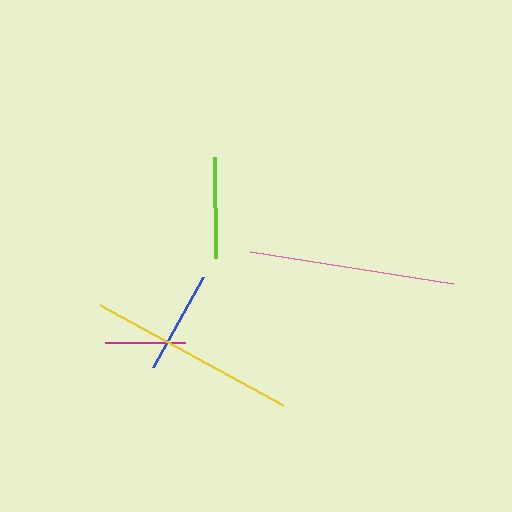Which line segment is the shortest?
The magenta line is the shortest at approximately 81 pixels.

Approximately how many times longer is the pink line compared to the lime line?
The pink line is approximately 2.0 times the length of the lime line.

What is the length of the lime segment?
The lime segment is approximately 101 pixels long.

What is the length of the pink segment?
The pink segment is approximately 205 pixels long.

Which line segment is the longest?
The yellow line is the longest at approximately 209 pixels.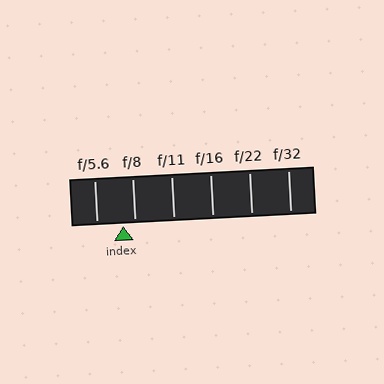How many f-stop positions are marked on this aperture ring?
There are 6 f-stop positions marked.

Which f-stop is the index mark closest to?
The index mark is closest to f/8.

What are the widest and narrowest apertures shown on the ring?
The widest aperture shown is f/5.6 and the narrowest is f/32.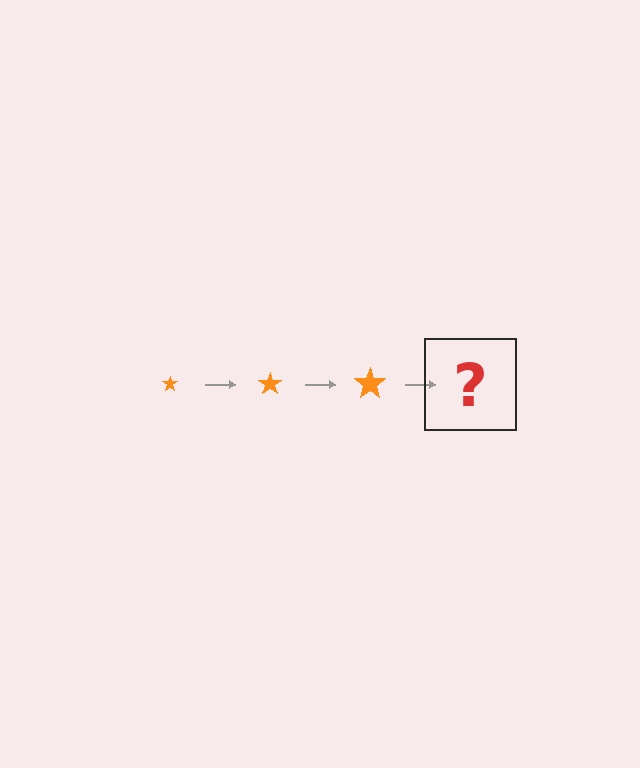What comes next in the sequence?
The next element should be an orange star, larger than the previous one.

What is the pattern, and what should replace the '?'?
The pattern is that the star gets progressively larger each step. The '?' should be an orange star, larger than the previous one.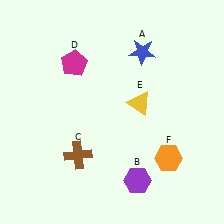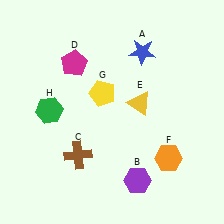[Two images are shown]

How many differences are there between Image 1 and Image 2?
There are 2 differences between the two images.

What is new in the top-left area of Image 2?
A green hexagon (H) was added in the top-left area of Image 2.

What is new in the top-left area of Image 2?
A yellow pentagon (G) was added in the top-left area of Image 2.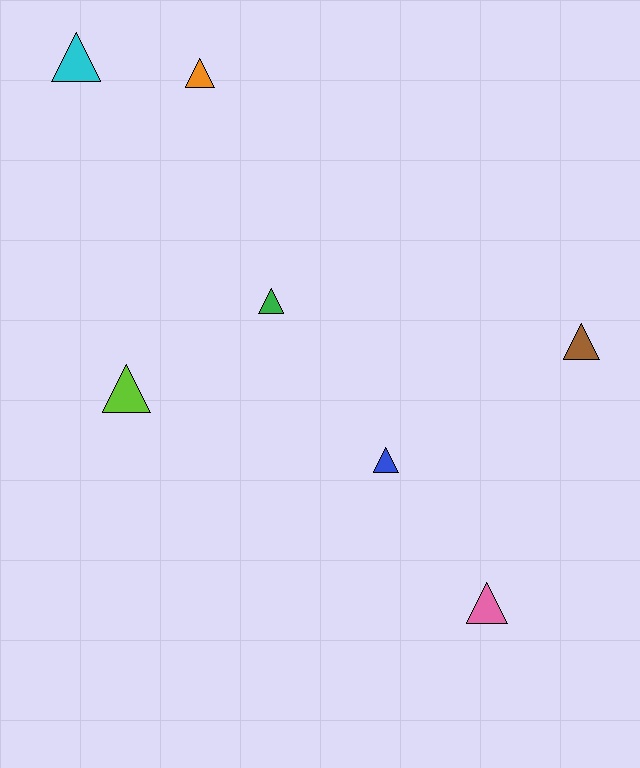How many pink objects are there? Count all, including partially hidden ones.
There is 1 pink object.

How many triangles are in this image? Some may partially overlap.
There are 7 triangles.